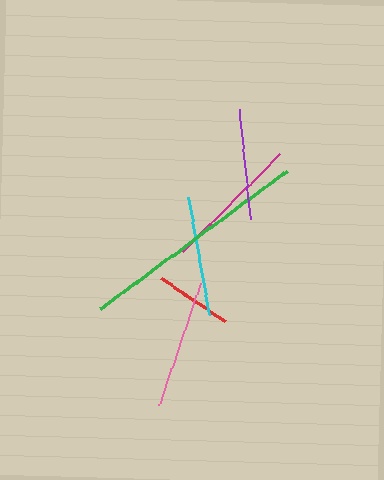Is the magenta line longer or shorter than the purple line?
The magenta line is longer than the purple line.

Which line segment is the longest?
The green line is the longest at approximately 232 pixels.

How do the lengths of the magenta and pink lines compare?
The magenta and pink lines are approximately the same length.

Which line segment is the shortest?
The red line is the shortest at approximately 77 pixels.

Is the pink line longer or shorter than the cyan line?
The pink line is longer than the cyan line.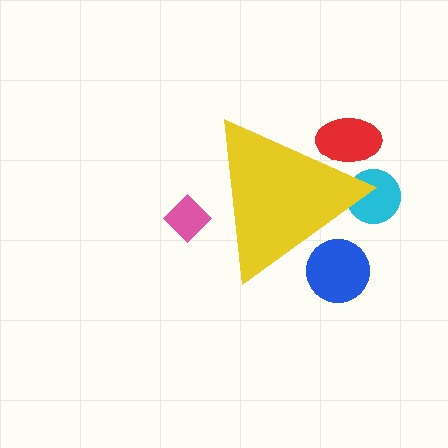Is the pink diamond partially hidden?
Yes, the pink diamond is partially hidden behind the yellow triangle.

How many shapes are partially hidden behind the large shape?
4 shapes are partially hidden.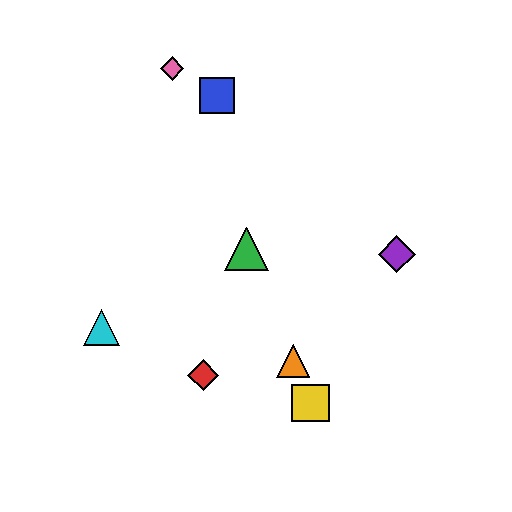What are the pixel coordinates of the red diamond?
The red diamond is at (203, 375).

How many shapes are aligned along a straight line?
4 shapes (the green triangle, the yellow square, the orange triangle, the pink diamond) are aligned along a straight line.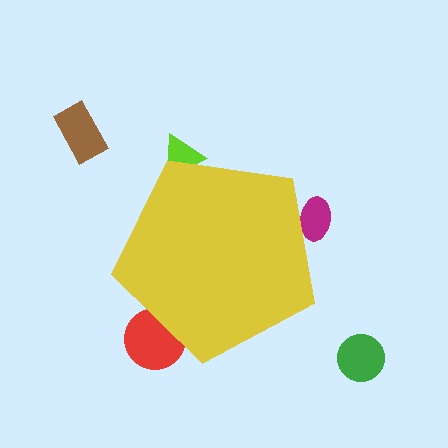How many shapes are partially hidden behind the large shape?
3 shapes are partially hidden.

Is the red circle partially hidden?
Yes, the red circle is partially hidden behind the yellow pentagon.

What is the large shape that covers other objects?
A yellow pentagon.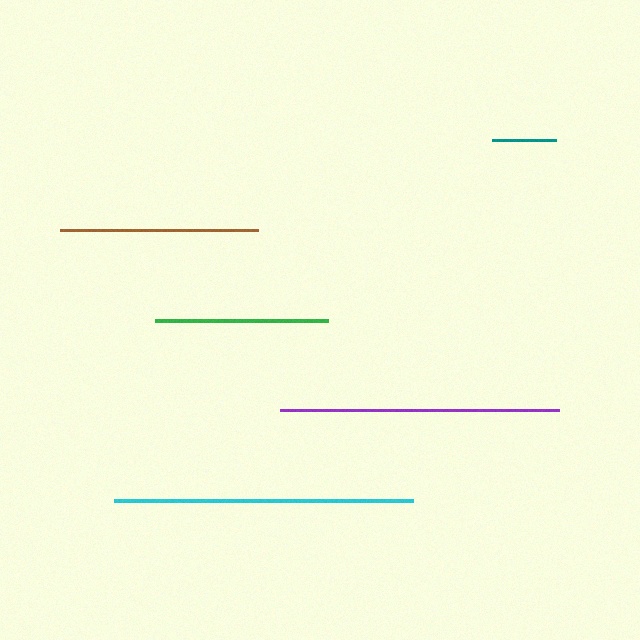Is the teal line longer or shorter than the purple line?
The purple line is longer than the teal line.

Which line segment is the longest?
The cyan line is the longest at approximately 299 pixels.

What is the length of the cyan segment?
The cyan segment is approximately 299 pixels long.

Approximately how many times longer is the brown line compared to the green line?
The brown line is approximately 1.1 times the length of the green line.